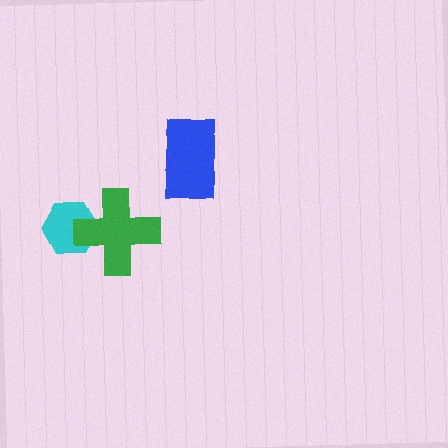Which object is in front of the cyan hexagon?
The green cross is in front of the cyan hexagon.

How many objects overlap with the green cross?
1 object overlaps with the green cross.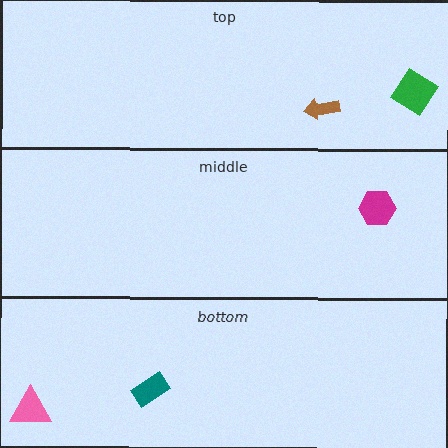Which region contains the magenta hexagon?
The middle region.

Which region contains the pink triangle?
The bottom region.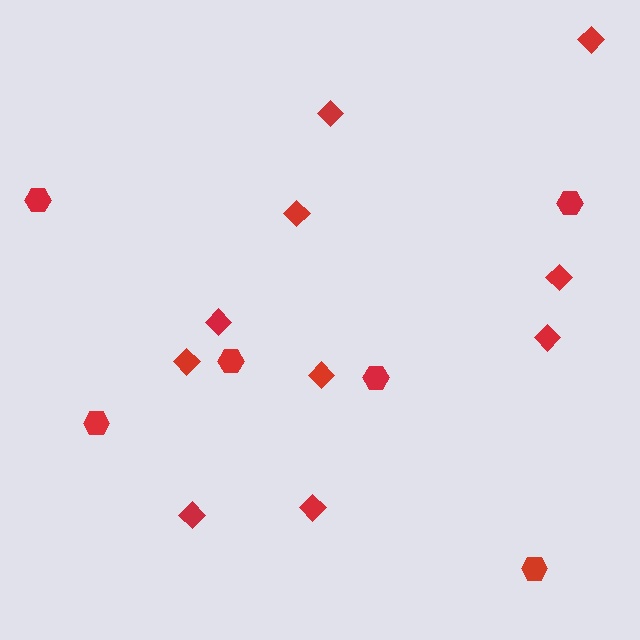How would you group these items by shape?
There are 2 groups: one group of diamonds (10) and one group of hexagons (6).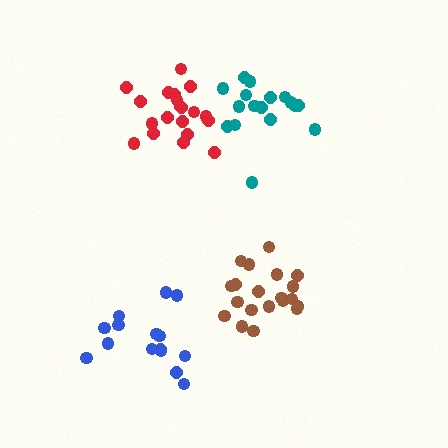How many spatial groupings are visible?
There are 4 spatial groupings.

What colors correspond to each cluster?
The clusters are colored: red, teal, blue, brown.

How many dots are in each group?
Group 1: 20 dots, Group 2: 17 dots, Group 3: 15 dots, Group 4: 20 dots (72 total).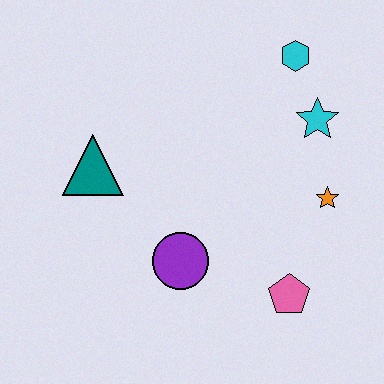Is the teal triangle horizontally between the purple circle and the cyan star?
No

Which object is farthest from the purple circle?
The cyan hexagon is farthest from the purple circle.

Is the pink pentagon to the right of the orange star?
No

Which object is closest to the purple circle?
The pink pentagon is closest to the purple circle.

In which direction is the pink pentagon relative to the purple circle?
The pink pentagon is to the right of the purple circle.